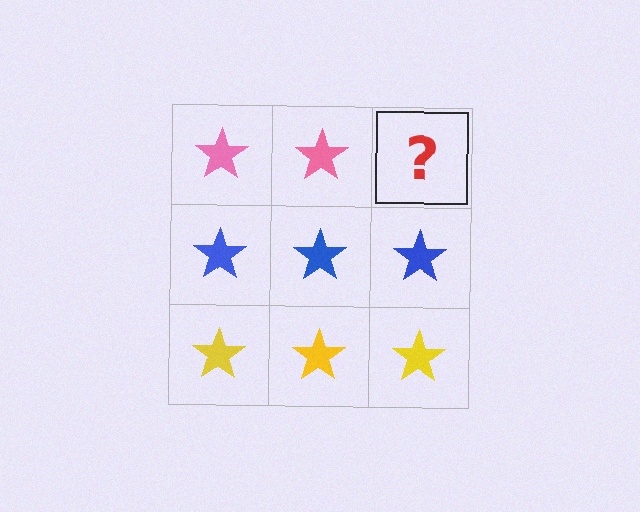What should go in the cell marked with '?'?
The missing cell should contain a pink star.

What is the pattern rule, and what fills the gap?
The rule is that each row has a consistent color. The gap should be filled with a pink star.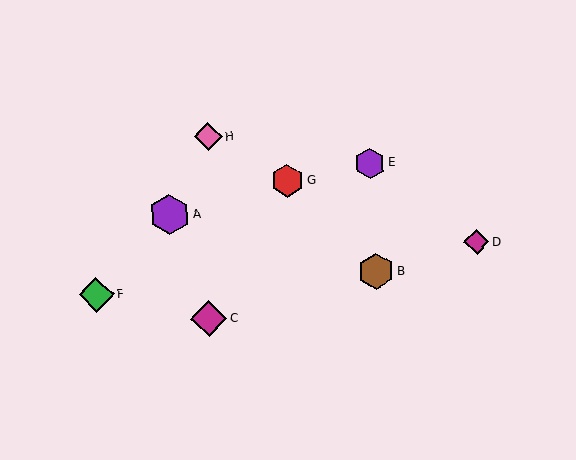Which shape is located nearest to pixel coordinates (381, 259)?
The brown hexagon (labeled B) at (376, 271) is nearest to that location.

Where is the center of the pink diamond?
The center of the pink diamond is at (208, 137).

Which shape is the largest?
The purple hexagon (labeled A) is the largest.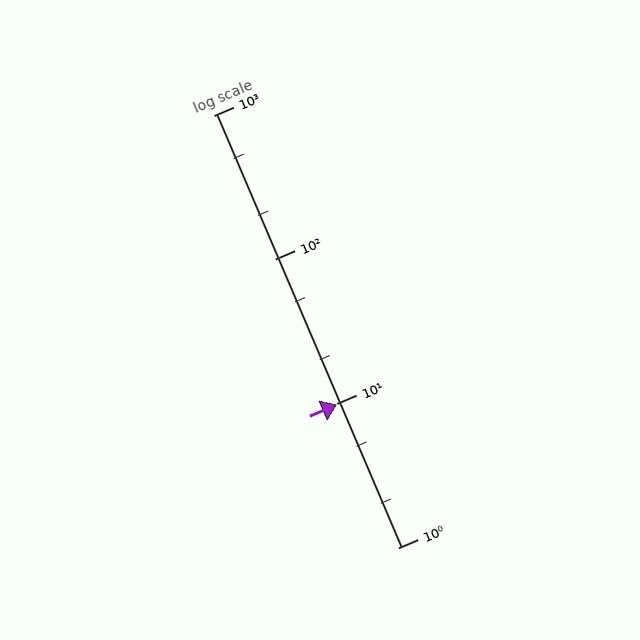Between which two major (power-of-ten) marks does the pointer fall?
The pointer is between 1 and 10.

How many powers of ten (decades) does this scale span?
The scale spans 3 decades, from 1 to 1000.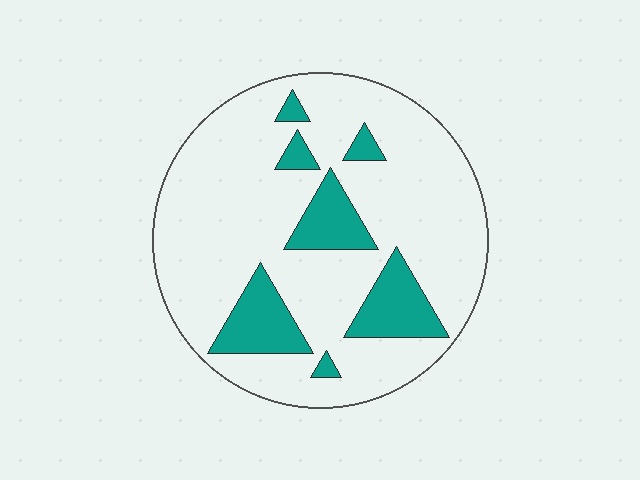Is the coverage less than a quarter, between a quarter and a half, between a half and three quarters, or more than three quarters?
Less than a quarter.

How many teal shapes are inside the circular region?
7.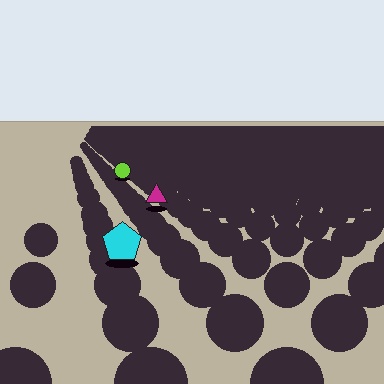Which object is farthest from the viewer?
The lime circle is farthest from the viewer. It appears smaller and the ground texture around it is denser.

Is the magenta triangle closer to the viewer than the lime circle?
Yes. The magenta triangle is closer — you can tell from the texture gradient: the ground texture is coarser near it.